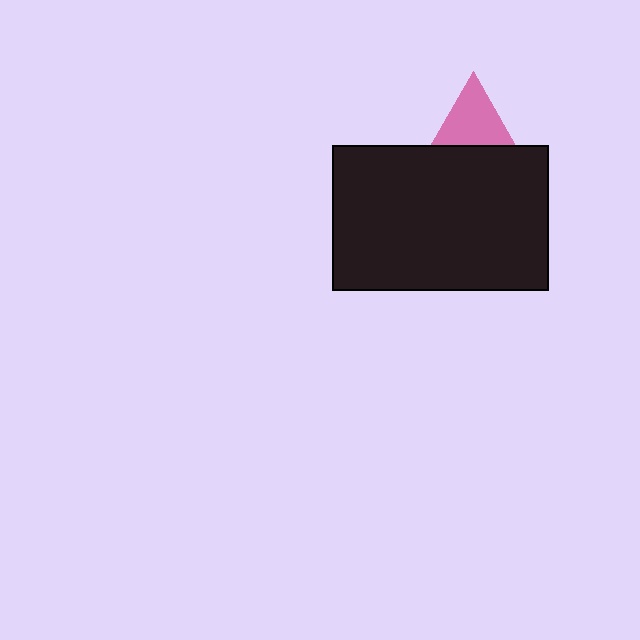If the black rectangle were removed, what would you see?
You would see the complete pink triangle.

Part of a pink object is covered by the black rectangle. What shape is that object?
It is a triangle.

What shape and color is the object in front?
The object in front is a black rectangle.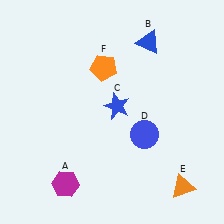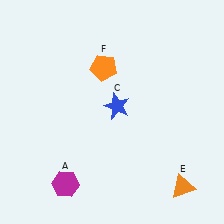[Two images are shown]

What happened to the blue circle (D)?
The blue circle (D) was removed in Image 2. It was in the bottom-right area of Image 1.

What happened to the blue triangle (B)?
The blue triangle (B) was removed in Image 2. It was in the top-right area of Image 1.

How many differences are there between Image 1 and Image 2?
There are 2 differences between the two images.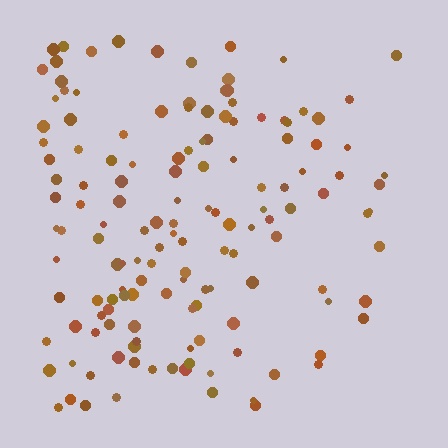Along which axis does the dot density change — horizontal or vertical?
Horizontal.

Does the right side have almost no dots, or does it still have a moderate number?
Still a moderate number, just noticeably fewer than the left.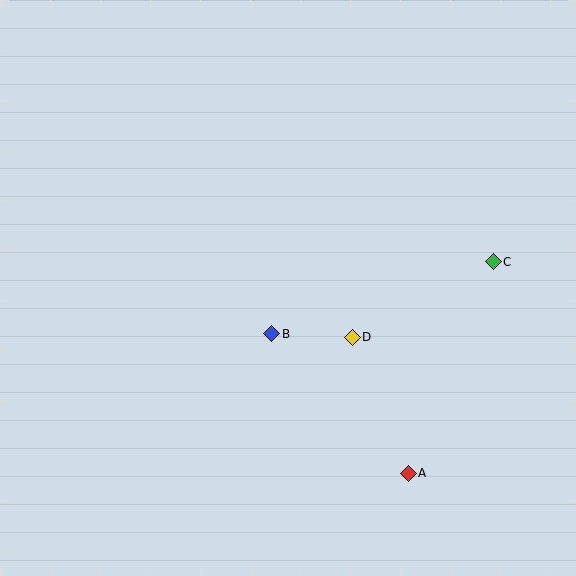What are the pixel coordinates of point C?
Point C is at (493, 262).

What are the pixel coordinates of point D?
Point D is at (352, 337).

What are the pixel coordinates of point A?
Point A is at (408, 473).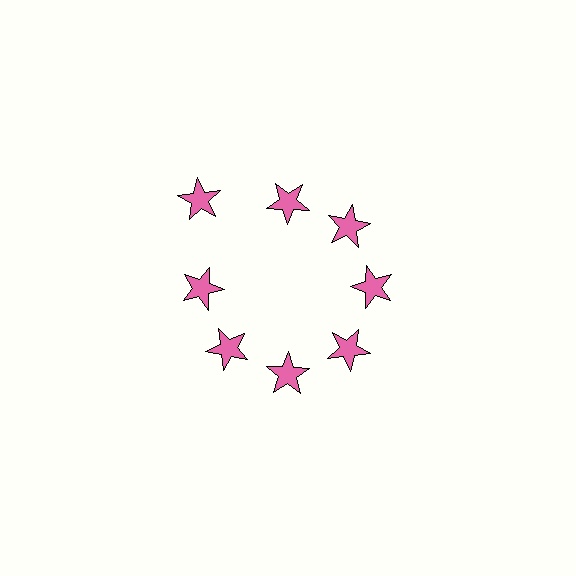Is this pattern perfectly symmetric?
No. The 8 pink stars are arranged in a ring, but one element near the 10 o'clock position is pushed outward from the center, breaking the 8-fold rotational symmetry.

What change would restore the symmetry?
The symmetry would be restored by moving it inward, back onto the ring so that all 8 stars sit at equal angles and equal distance from the center.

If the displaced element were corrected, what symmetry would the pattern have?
It would have 8-fold rotational symmetry — the pattern would map onto itself every 45 degrees.